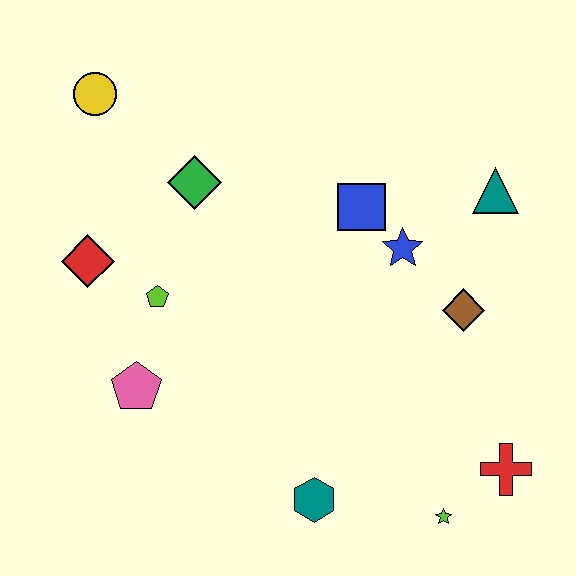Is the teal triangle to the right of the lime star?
Yes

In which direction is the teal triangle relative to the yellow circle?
The teal triangle is to the right of the yellow circle.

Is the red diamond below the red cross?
No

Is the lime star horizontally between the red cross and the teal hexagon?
Yes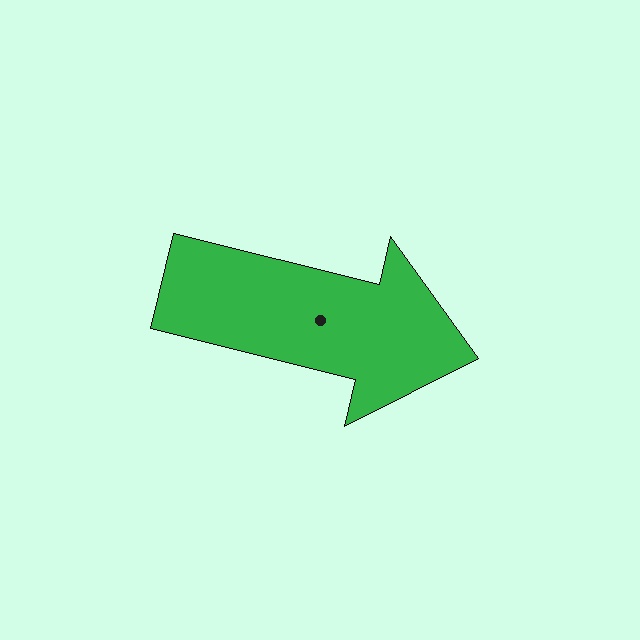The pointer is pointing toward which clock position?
Roughly 3 o'clock.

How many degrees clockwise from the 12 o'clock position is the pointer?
Approximately 104 degrees.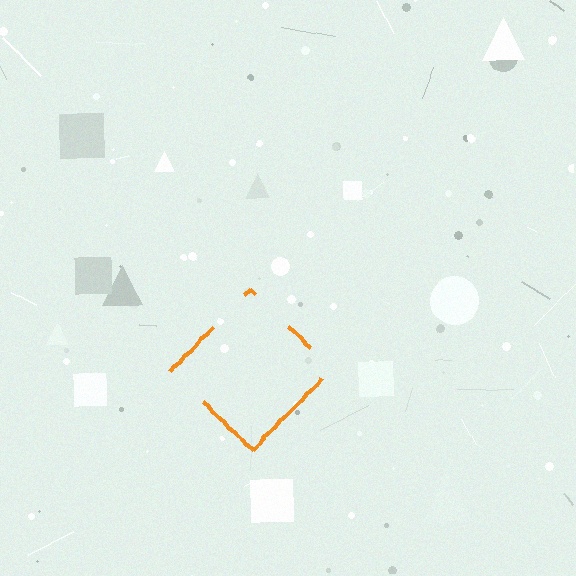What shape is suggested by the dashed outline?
The dashed outline suggests a diamond.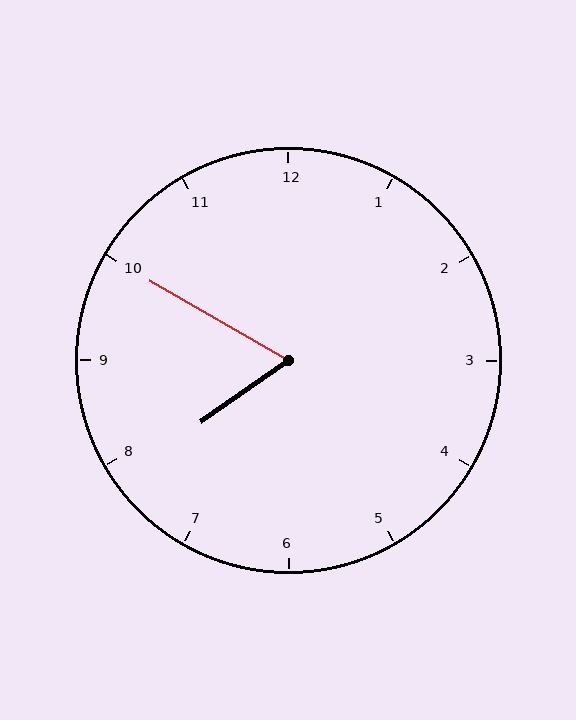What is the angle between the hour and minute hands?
Approximately 65 degrees.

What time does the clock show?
7:50.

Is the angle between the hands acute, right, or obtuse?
It is acute.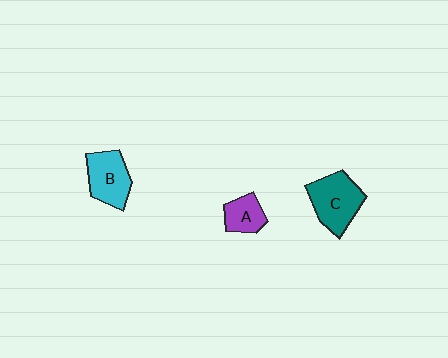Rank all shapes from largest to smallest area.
From largest to smallest: C (teal), B (cyan), A (purple).